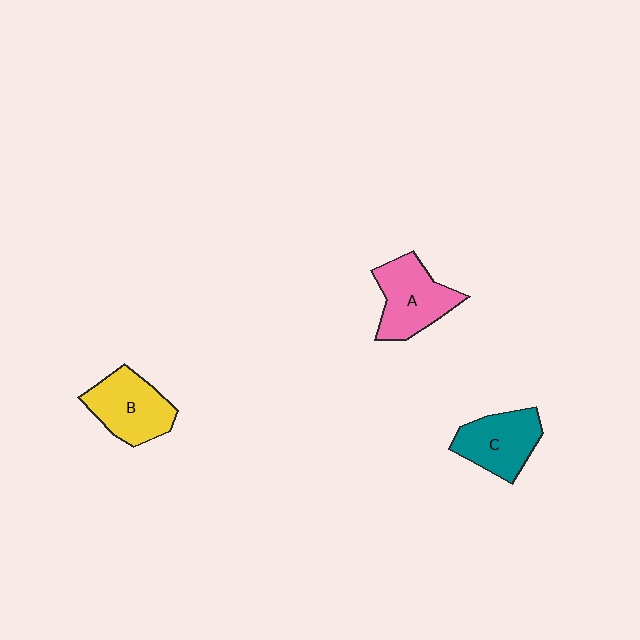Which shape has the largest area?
Shape A (pink).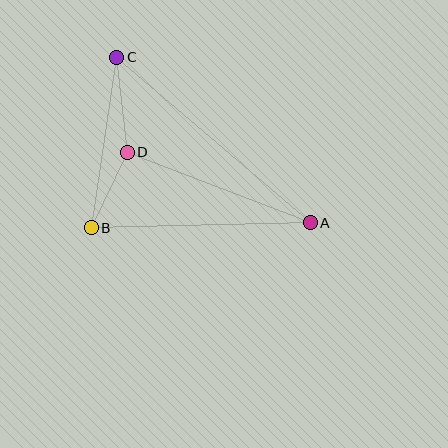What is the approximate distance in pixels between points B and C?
The distance between B and C is approximately 173 pixels.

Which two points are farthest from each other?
Points A and C are farthest from each other.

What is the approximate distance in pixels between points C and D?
The distance between C and D is approximately 96 pixels.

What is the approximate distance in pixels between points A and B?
The distance between A and B is approximately 219 pixels.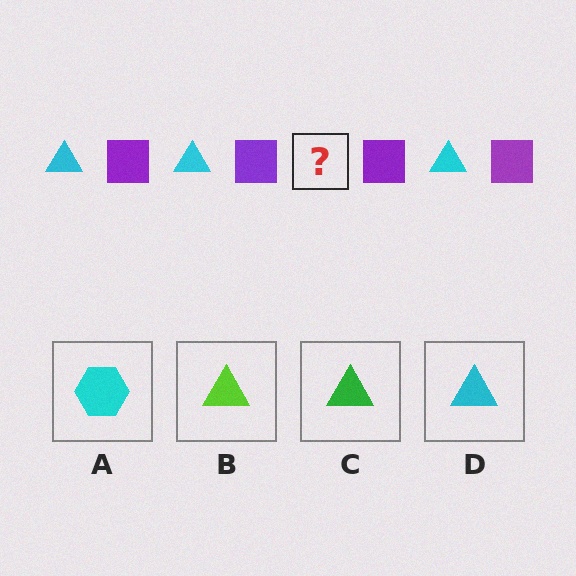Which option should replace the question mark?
Option D.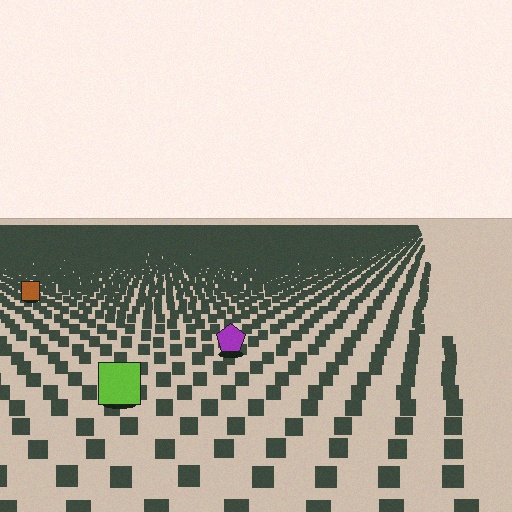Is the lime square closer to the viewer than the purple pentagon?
Yes. The lime square is closer — you can tell from the texture gradient: the ground texture is coarser near it.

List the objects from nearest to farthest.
From nearest to farthest: the lime square, the purple pentagon, the brown square.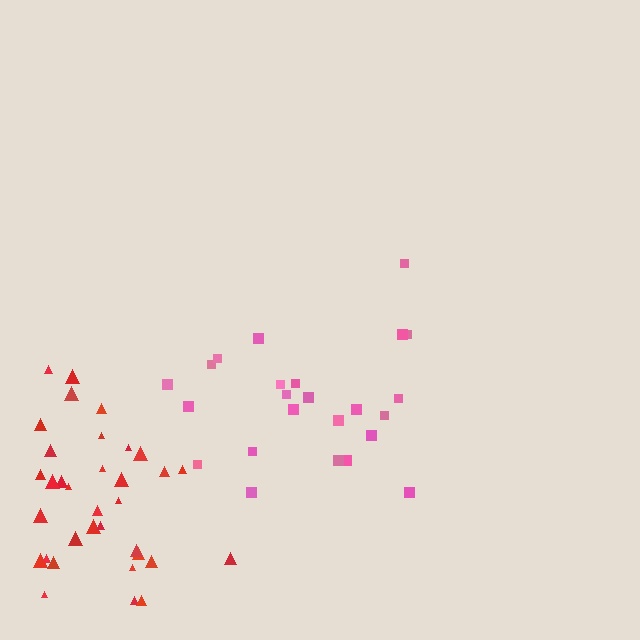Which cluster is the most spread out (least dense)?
Pink.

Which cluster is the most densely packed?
Red.